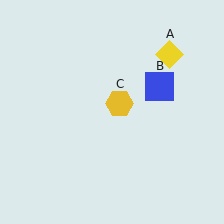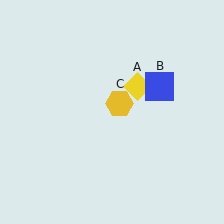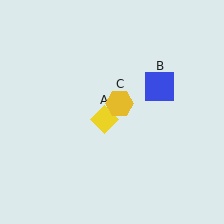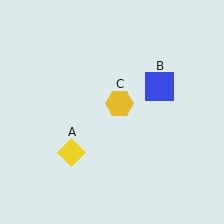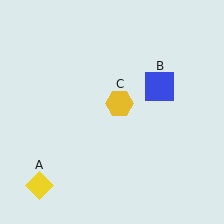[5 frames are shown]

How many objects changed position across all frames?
1 object changed position: yellow diamond (object A).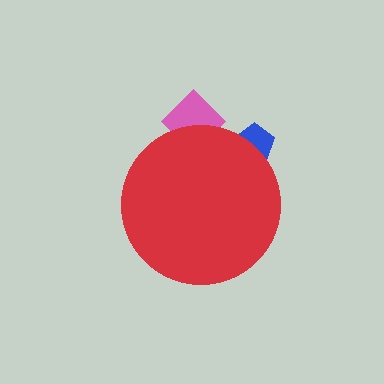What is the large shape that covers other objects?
A red circle.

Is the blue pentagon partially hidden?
Yes, the blue pentagon is partially hidden behind the red circle.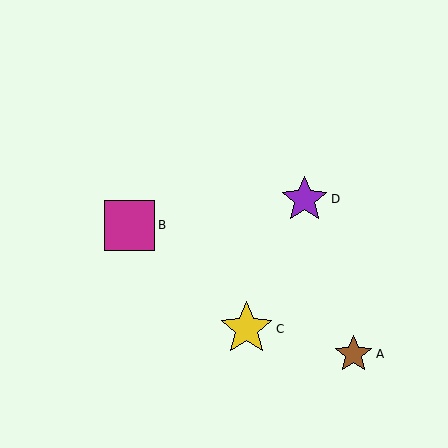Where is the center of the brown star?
The center of the brown star is at (354, 354).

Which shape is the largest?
The yellow star (labeled C) is the largest.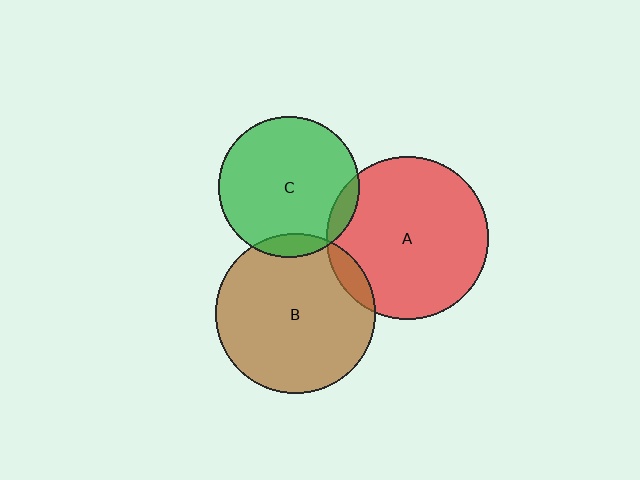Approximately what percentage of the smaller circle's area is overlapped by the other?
Approximately 10%.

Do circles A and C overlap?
Yes.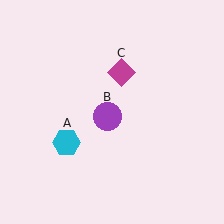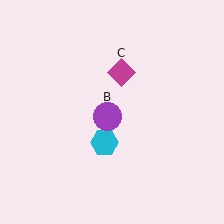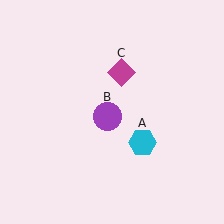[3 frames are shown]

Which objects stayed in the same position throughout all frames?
Purple circle (object B) and magenta diamond (object C) remained stationary.